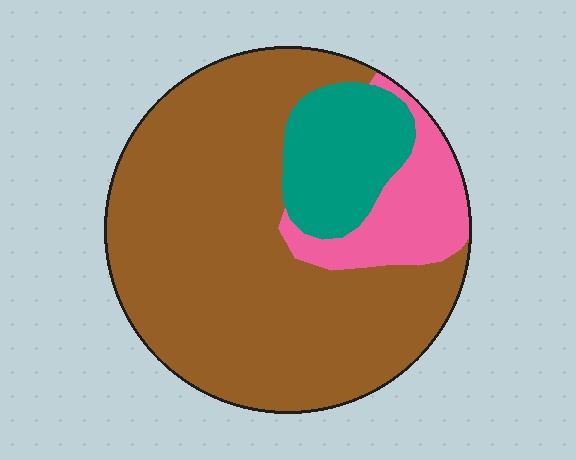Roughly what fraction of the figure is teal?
Teal takes up about one sixth (1/6) of the figure.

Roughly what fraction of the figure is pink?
Pink covers about 15% of the figure.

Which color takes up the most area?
Brown, at roughly 70%.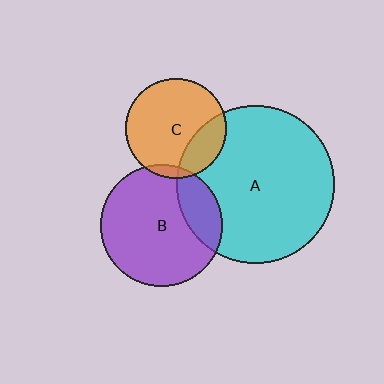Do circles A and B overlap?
Yes.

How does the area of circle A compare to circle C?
Approximately 2.5 times.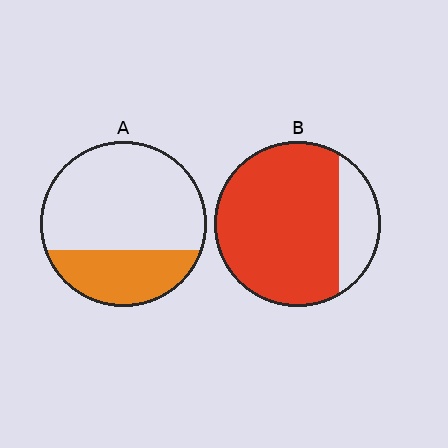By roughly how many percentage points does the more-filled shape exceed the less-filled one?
By roughly 50 percentage points (B over A).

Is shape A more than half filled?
No.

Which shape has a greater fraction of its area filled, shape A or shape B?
Shape B.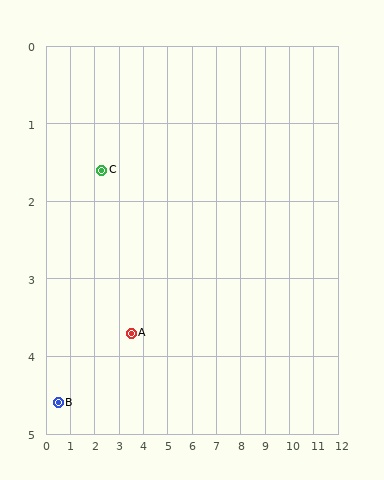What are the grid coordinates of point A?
Point A is at approximately (3.5, 3.7).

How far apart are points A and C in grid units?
Points A and C are about 2.4 grid units apart.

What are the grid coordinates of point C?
Point C is at approximately (2.3, 1.6).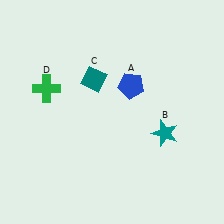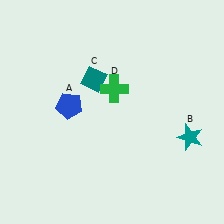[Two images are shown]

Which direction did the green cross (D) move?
The green cross (D) moved right.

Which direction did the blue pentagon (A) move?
The blue pentagon (A) moved left.